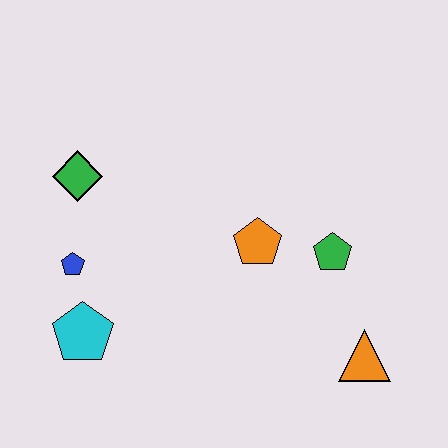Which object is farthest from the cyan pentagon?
The orange triangle is farthest from the cyan pentagon.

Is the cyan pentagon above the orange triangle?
Yes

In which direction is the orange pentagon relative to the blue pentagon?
The orange pentagon is to the right of the blue pentagon.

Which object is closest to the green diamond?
The blue pentagon is closest to the green diamond.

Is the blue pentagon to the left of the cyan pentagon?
Yes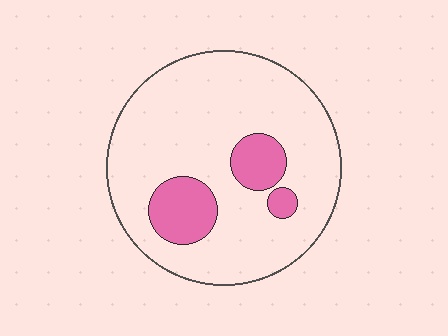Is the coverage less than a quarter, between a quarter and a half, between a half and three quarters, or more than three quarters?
Less than a quarter.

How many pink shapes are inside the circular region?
3.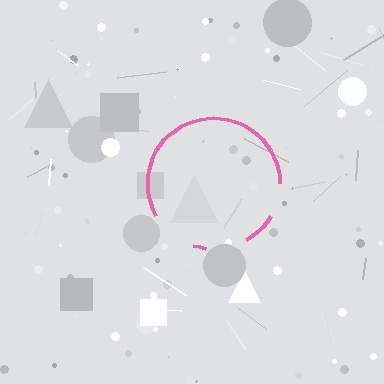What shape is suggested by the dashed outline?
The dashed outline suggests a circle.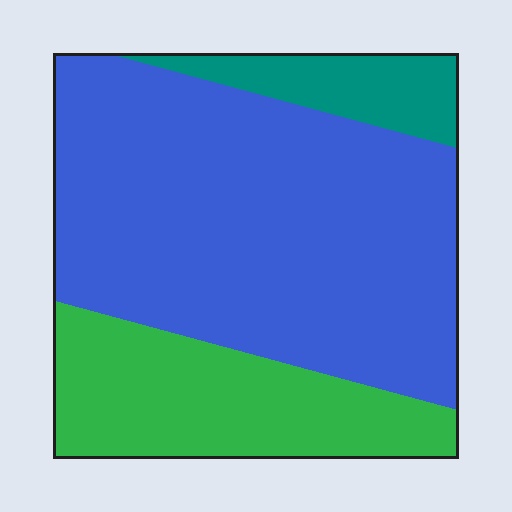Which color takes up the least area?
Teal, at roughly 10%.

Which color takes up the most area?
Blue, at roughly 65%.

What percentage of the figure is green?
Green takes up about one quarter (1/4) of the figure.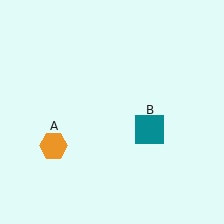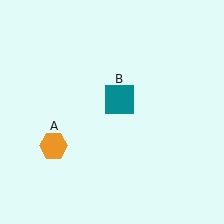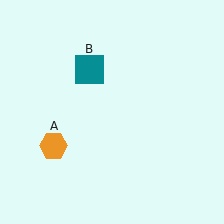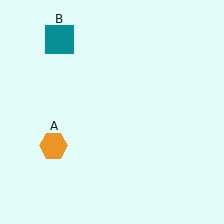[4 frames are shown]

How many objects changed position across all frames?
1 object changed position: teal square (object B).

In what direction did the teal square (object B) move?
The teal square (object B) moved up and to the left.